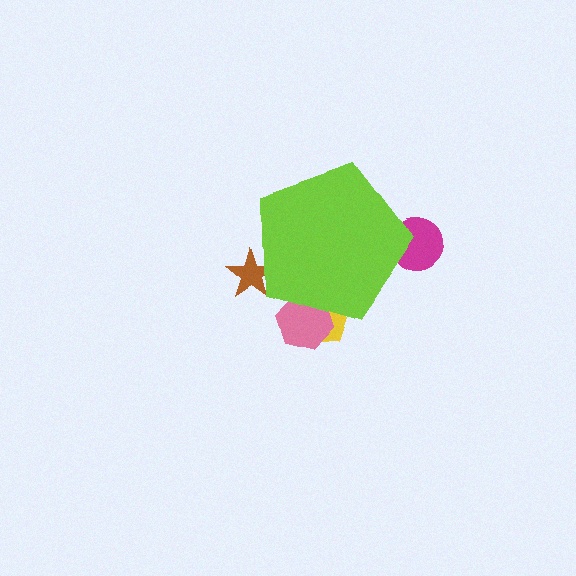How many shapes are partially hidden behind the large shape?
4 shapes are partially hidden.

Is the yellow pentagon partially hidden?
Yes, the yellow pentagon is partially hidden behind the lime pentagon.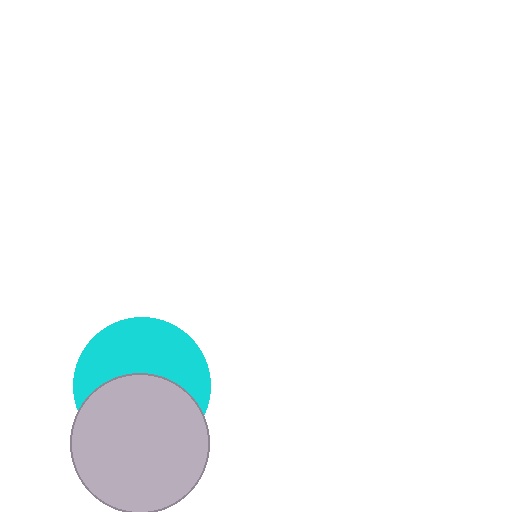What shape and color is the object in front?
The object in front is a light gray circle.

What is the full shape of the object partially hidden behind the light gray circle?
The partially hidden object is a cyan circle.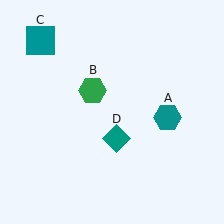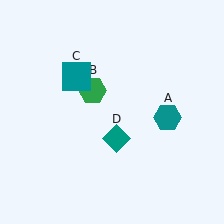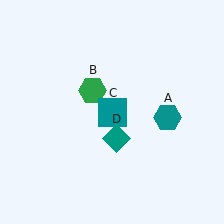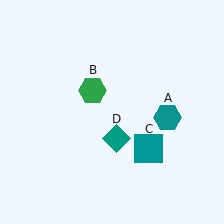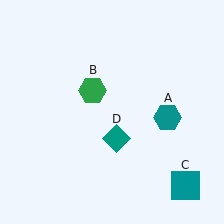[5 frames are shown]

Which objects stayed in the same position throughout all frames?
Teal hexagon (object A) and green hexagon (object B) and teal diamond (object D) remained stationary.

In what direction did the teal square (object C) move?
The teal square (object C) moved down and to the right.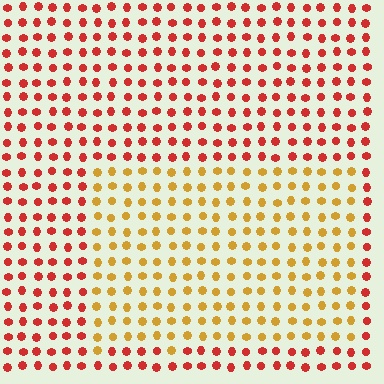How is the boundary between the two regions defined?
The boundary is defined purely by a slight shift in hue (about 42 degrees). Spacing, size, and orientation are identical on both sides.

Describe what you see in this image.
The image is filled with small red elements in a uniform arrangement. A rectangle-shaped region is visible where the elements are tinted to a slightly different hue, forming a subtle color boundary.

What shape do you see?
I see a rectangle.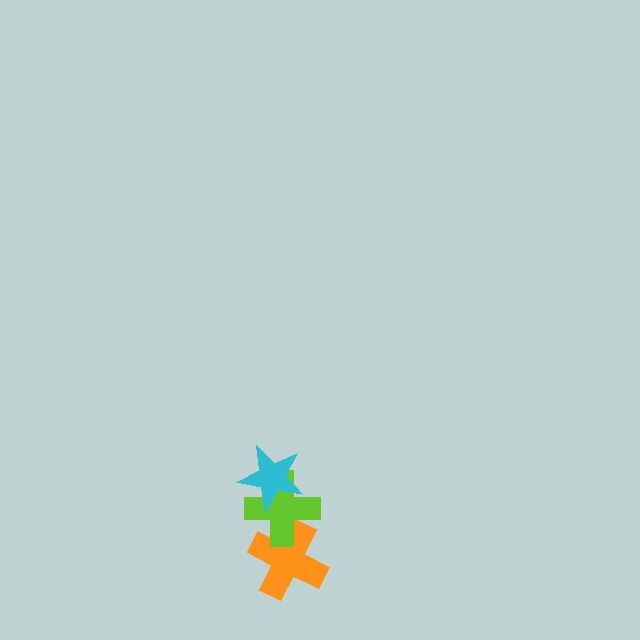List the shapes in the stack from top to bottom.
From top to bottom: the cyan star, the lime cross, the orange cross.